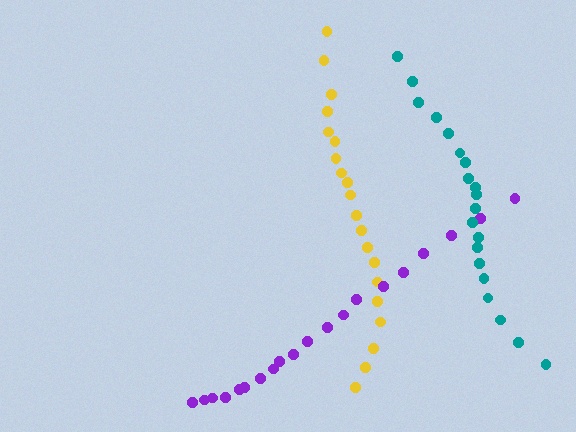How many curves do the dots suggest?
There are 3 distinct paths.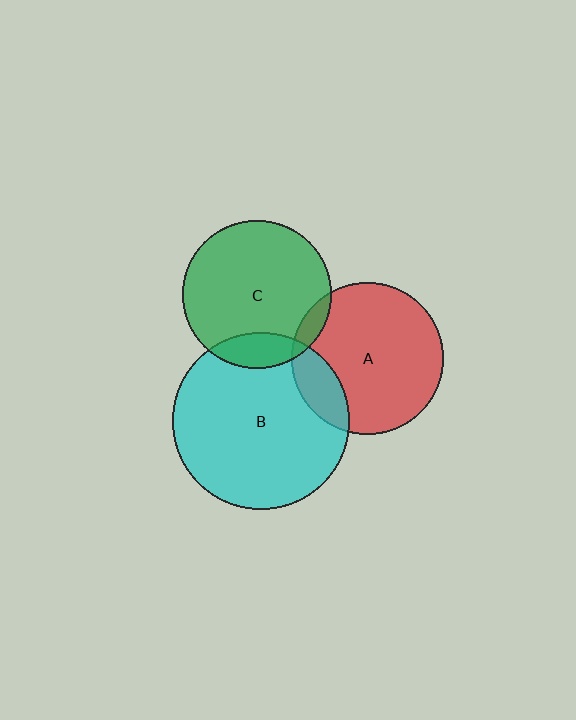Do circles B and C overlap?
Yes.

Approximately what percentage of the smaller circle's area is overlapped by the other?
Approximately 15%.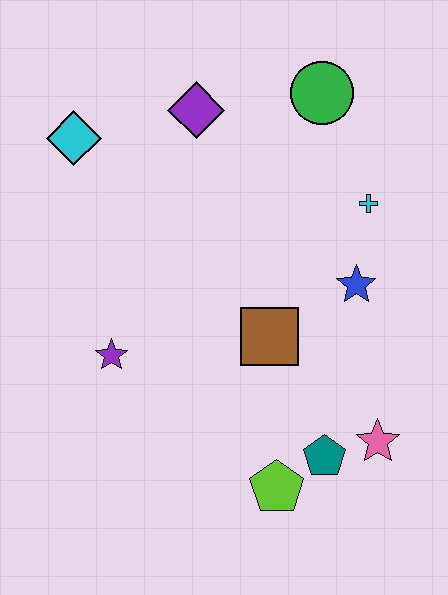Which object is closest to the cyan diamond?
The purple diamond is closest to the cyan diamond.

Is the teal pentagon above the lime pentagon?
Yes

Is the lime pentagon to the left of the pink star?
Yes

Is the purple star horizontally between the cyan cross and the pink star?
No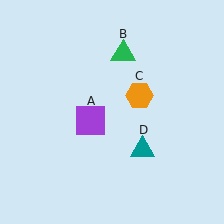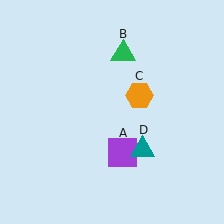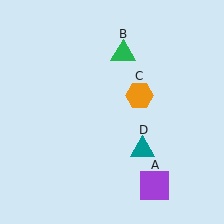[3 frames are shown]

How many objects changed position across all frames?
1 object changed position: purple square (object A).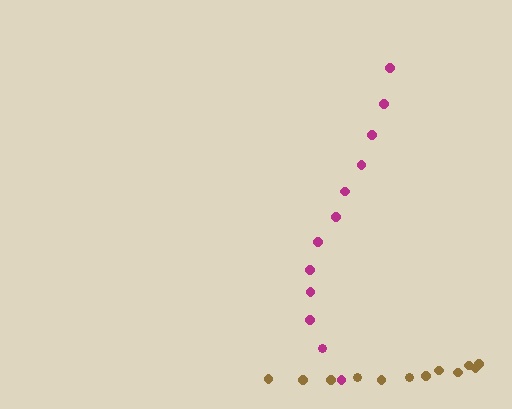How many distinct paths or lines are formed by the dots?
There are 2 distinct paths.